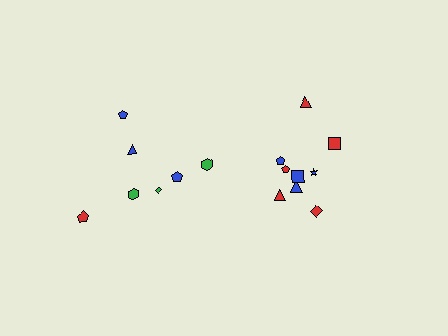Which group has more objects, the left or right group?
The right group.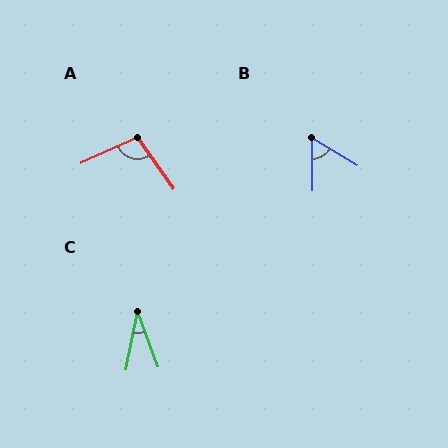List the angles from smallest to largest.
C (32°), B (58°), A (101°).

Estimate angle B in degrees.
Approximately 58 degrees.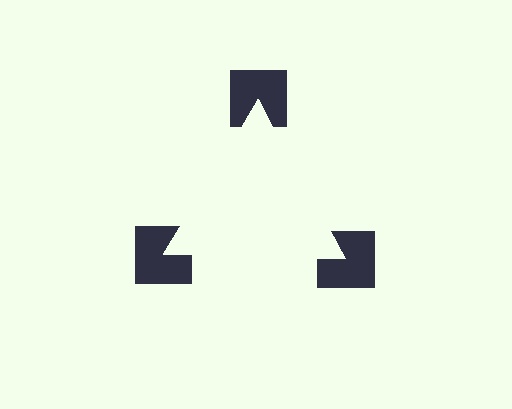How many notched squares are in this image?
There are 3 — one at each vertex of the illusory triangle.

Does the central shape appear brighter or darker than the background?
It typically appears slightly brighter than the background, even though no actual brightness change is drawn.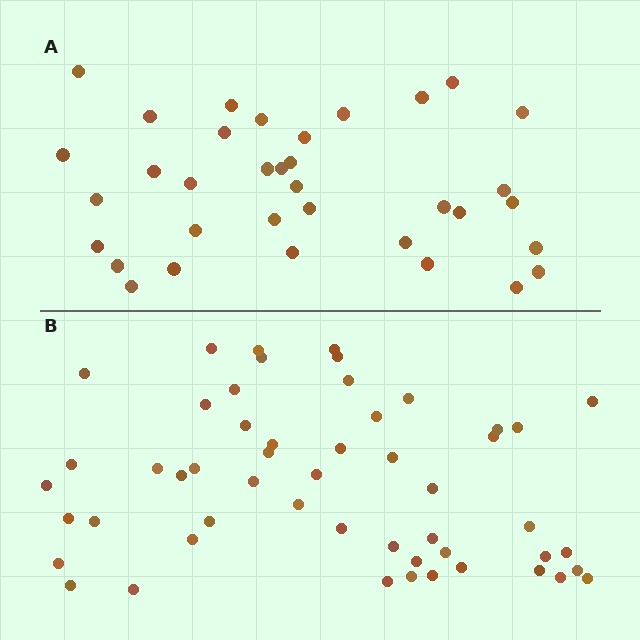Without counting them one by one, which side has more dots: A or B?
Region B (the bottom region) has more dots.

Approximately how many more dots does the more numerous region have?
Region B has approximately 15 more dots than region A.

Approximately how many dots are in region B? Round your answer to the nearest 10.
About 50 dots. (The exact count is 52, which rounds to 50.)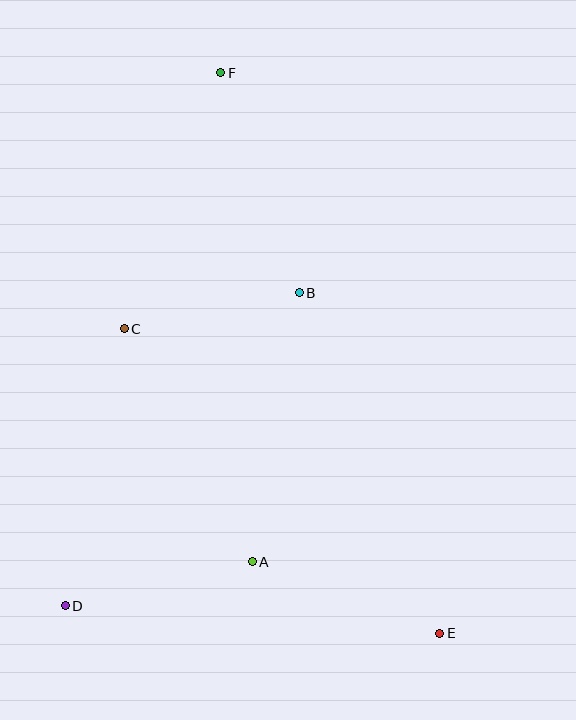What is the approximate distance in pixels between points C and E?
The distance between C and E is approximately 439 pixels.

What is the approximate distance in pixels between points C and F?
The distance between C and F is approximately 273 pixels.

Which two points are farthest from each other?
Points E and F are farthest from each other.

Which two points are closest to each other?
Points B and C are closest to each other.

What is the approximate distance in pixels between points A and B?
The distance between A and B is approximately 273 pixels.